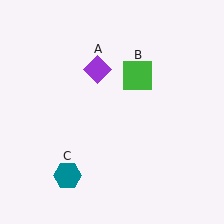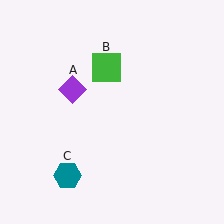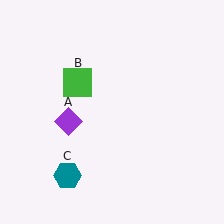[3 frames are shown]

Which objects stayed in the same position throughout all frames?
Teal hexagon (object C) remained stationary.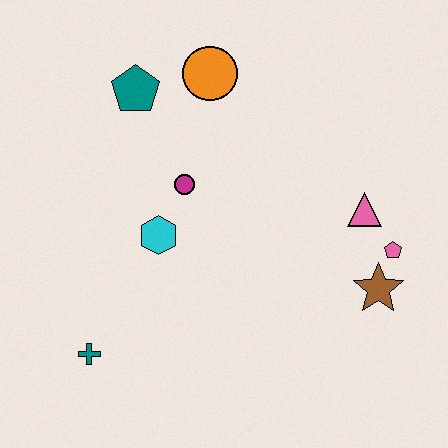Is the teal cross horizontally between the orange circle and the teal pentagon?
No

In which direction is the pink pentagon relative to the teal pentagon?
The pink pentagon is to the right of the teal pentagon.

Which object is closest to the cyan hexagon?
The magenta circle is closest to the cyan hexagon.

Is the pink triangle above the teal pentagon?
No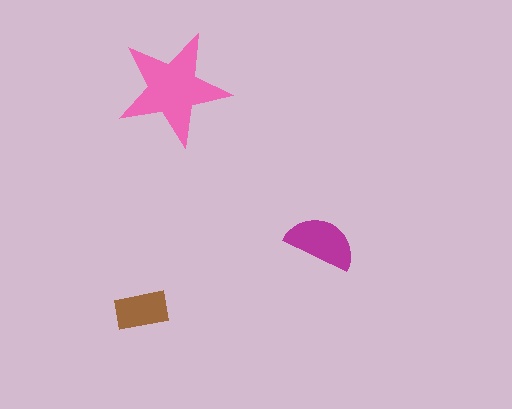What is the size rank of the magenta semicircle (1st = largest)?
2nd.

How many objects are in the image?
There are 3 objects in the image.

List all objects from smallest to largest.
The brown rectangle, the magenta semicircle, the pink star.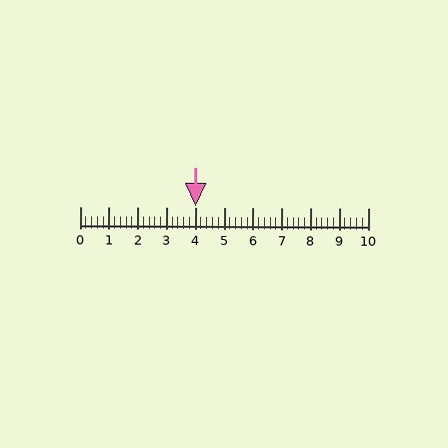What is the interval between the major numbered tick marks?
The major tick marks are spaced 1 units apart.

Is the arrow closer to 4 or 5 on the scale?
The arrow is closer to 4.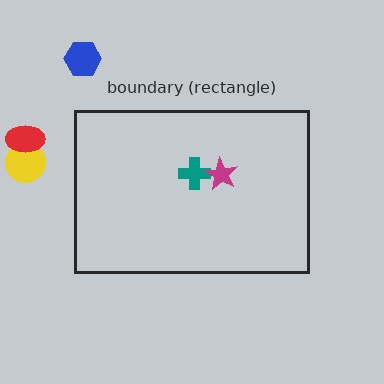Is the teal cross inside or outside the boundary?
Inside.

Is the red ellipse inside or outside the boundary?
Outside.